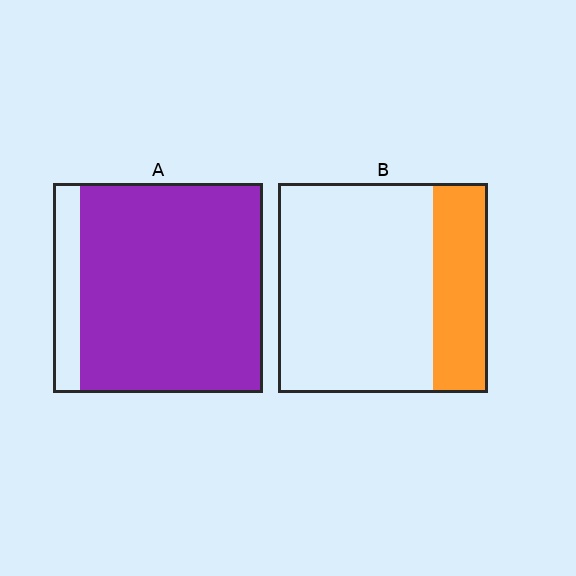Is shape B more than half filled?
No.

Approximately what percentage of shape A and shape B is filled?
A is approximately 85% and B is approximately 25%.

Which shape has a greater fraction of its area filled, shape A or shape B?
Shape A.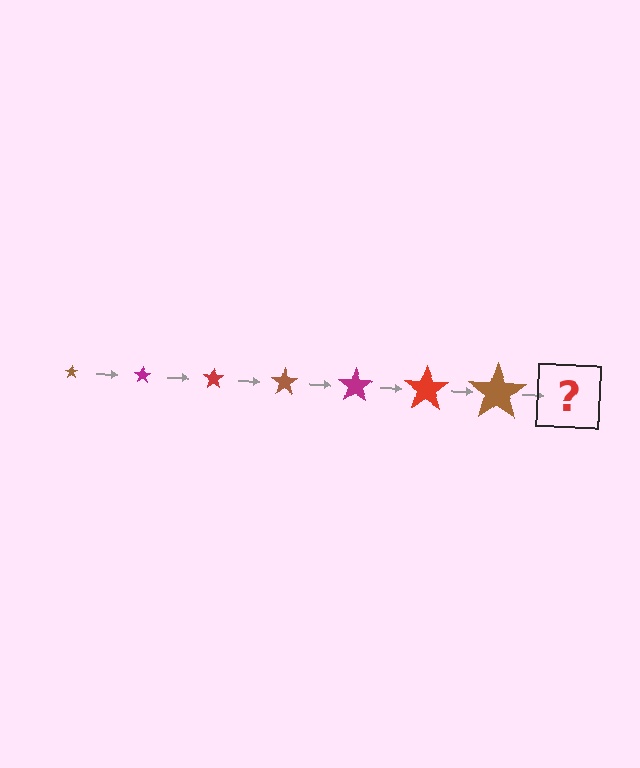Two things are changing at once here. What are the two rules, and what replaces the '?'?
The two rules are that the star grows larger each step and the color cycles through brown, magenta, and red. The '?' should be a magenta star, larger than the previous one.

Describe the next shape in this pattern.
It should be a magenta star, larger than the previous one.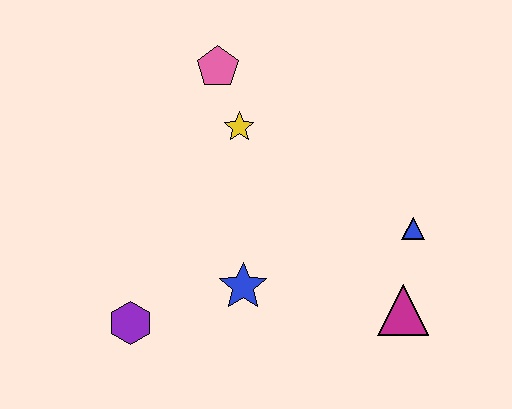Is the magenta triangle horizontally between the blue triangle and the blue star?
Yes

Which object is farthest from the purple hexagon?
The blue triangle is farthest from the purple hexagon.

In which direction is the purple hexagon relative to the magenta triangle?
The purple hexagon is to the left of the magenta triangle.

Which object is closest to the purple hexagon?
The blue star is closest to the purple hexagon.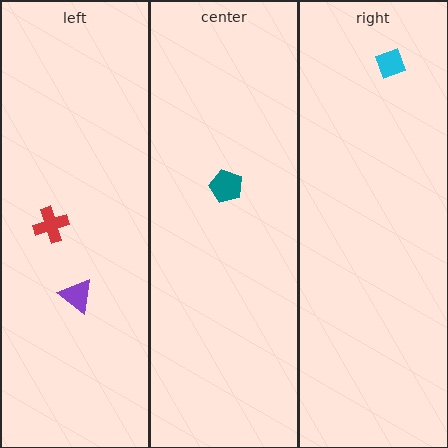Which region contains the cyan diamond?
The right region.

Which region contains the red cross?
The left region.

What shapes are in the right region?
The cyan diamond.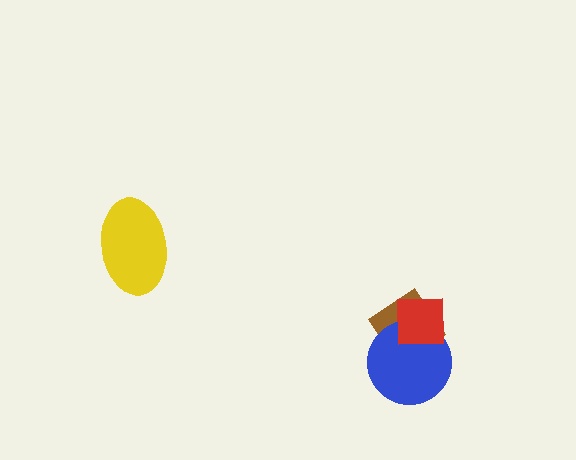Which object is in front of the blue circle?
The red square is in front of the blue circle.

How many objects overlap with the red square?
2 objects overlap with the red square.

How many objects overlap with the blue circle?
2 objects overlap with the blue circle.